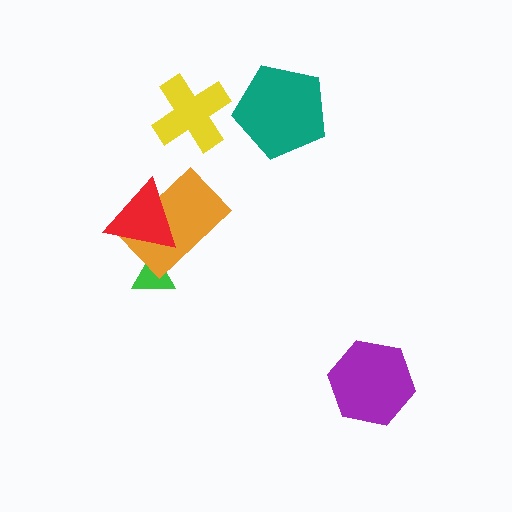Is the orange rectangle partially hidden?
Yes, it is partially covered by another shape.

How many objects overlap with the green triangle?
2 objects overlap with the green triangle.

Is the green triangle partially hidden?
Yes, it is partially covered by another shape.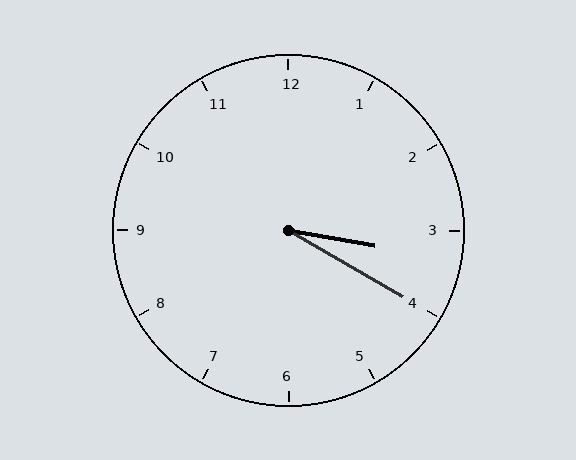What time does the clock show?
3:20.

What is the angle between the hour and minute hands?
Approximately 20 degrees.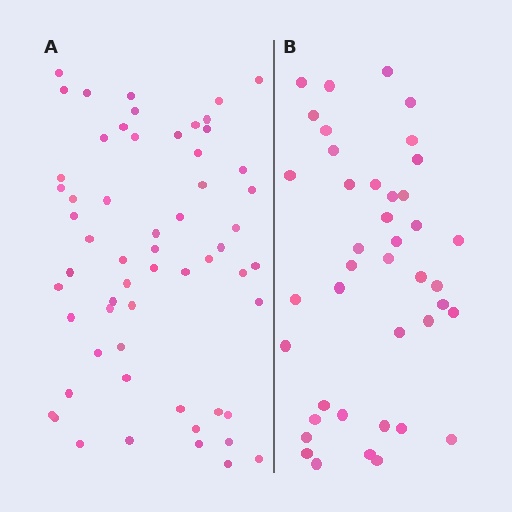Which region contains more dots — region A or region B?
Region A (the left region) has more dots.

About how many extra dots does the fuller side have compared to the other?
Region A has approximately 20 more dots than region B.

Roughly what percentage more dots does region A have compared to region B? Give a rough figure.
About 45% more.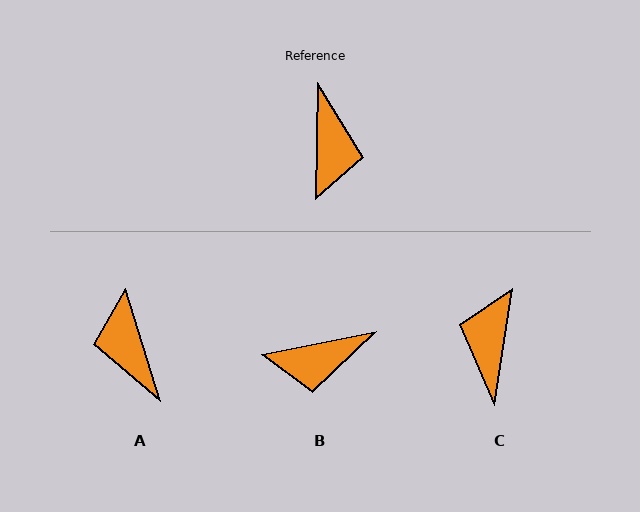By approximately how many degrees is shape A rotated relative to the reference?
Approximately 162 degrees clockwise.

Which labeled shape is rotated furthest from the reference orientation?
C, about 172 degrees away.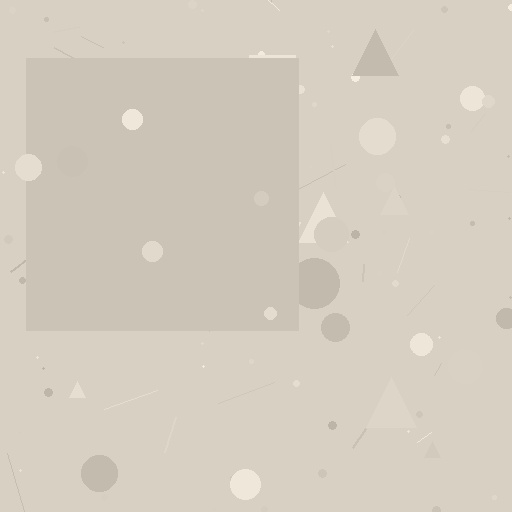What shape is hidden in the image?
A square is hidden in the image.